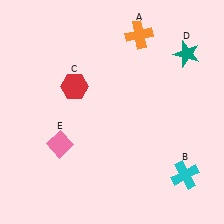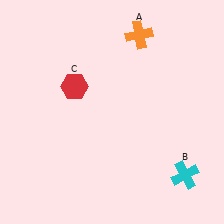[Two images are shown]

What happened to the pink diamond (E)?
The pink diamond (E) was removed in Image 2. It was in the bottom-left area of Image 1.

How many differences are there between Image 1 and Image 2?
There are 2 differences between the two images.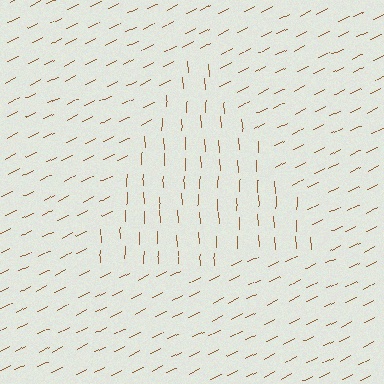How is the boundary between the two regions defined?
The boundary is defined purely by a change in line orientation (approximately 66 degrees difference). All lines are the same color and thickness.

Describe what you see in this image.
The image is filled with small brown line segments. A triangle region in the image has lines oriented differently from the surrounding lines, creating a visible texture boundary.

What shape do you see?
I see a triangle.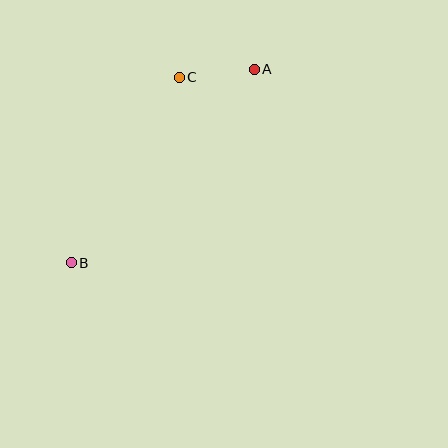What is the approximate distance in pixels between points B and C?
The distance between B and C is approximately 215 pixels.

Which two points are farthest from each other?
Points A and B are farthest from each other.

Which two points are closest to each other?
Points A and C are closest to each other.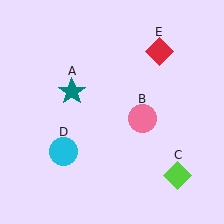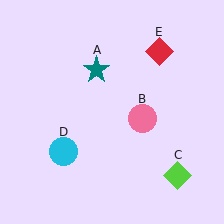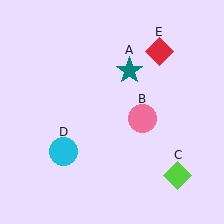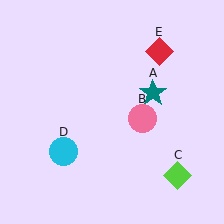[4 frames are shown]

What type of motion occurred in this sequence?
The teal star (object A) rotated clockwise around the center of the scene.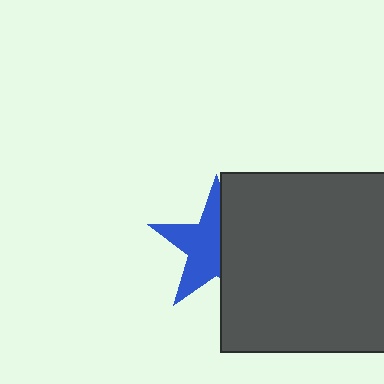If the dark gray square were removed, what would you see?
You would see the complete blue star.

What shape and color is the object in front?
The object in front is a dark gray square.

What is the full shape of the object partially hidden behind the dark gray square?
The partially hidden object is a blue star.